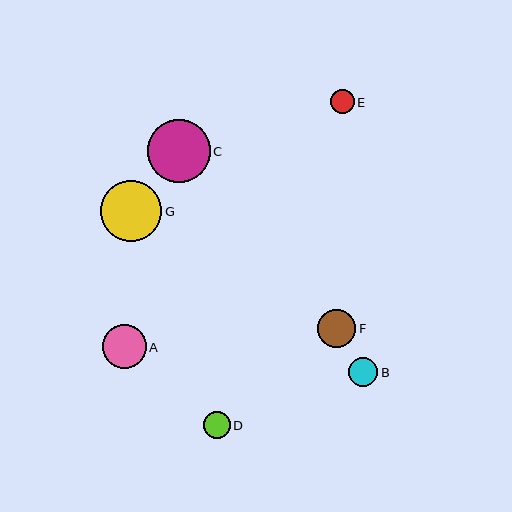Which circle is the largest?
Circle C is the largest with a size of approximately 63 pixels.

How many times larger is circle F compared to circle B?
Circle F is approximately 1.3 times the size of circle B.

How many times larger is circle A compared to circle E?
Circle A is approximately 1.9 times the size of circle E.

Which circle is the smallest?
Circle E is the smallest with a size of approximately 24 pixels.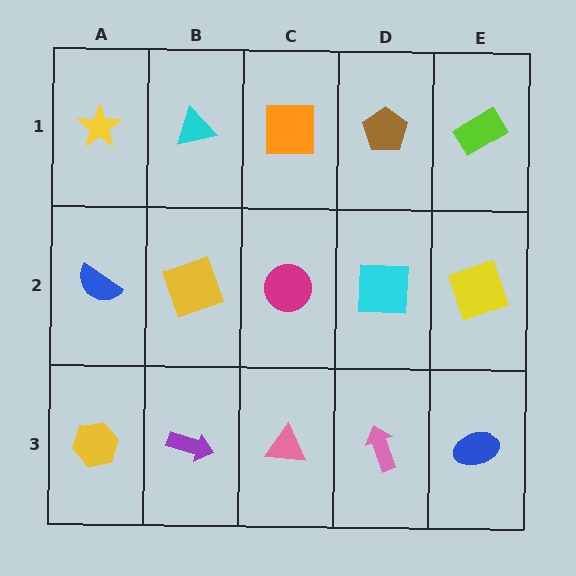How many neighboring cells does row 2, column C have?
4.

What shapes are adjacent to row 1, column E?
A yellow square (row 2, column E), a brown pentagon (row 1, column D).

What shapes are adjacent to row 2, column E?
A lime rectangle (row 1, column E), a blue ellipse (row 3, column E), a cyan square (row 2, column D).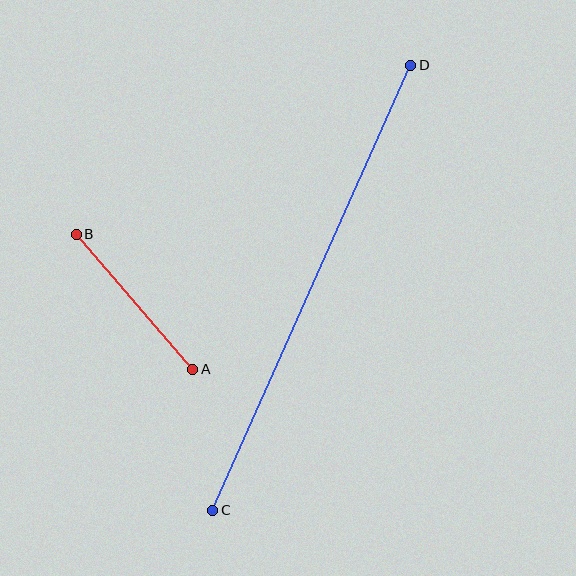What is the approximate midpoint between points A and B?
The midpoint is at approximately (135, 302) pixels.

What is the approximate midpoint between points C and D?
The midpoint is at approximately (312, 288) pixels.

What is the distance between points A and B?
The distance is approximately 178 pixels.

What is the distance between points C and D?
The distance is approximately 487 pixels.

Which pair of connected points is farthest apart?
Points C and D are farthest apart.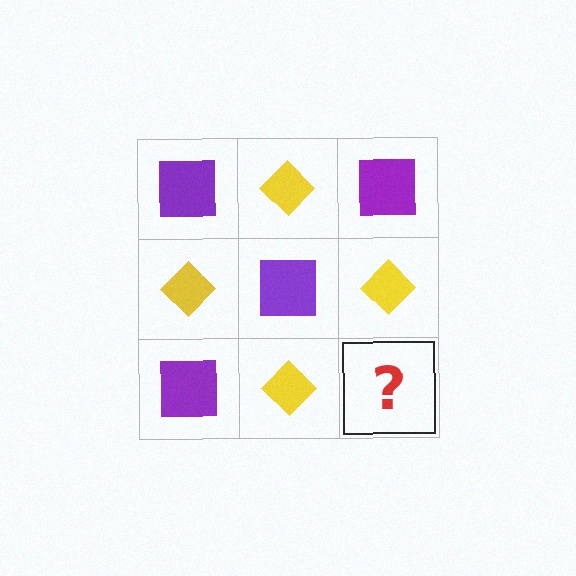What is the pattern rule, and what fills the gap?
The rule is that it alternates purple square and yellow diamond in a checkerboard pattern. The gap should be filled with a purple square.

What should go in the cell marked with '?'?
The missing cell should contain a purple square.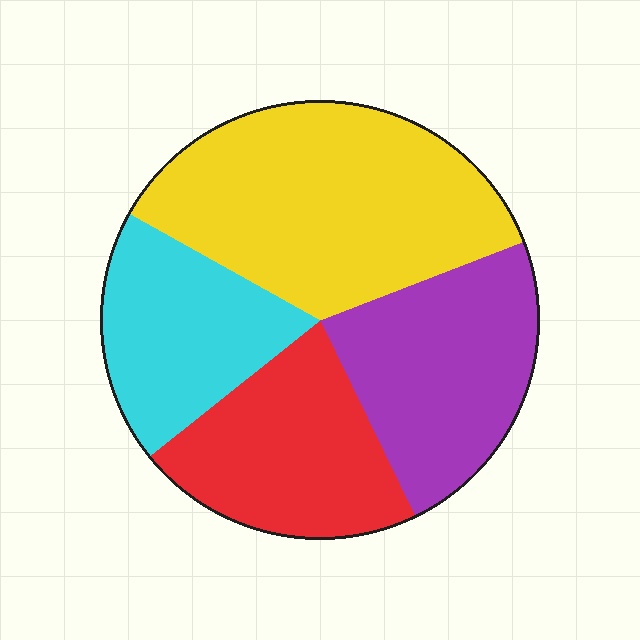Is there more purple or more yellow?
Yellow.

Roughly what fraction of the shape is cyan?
Cyan takes up between a sixth and a third of the shape.